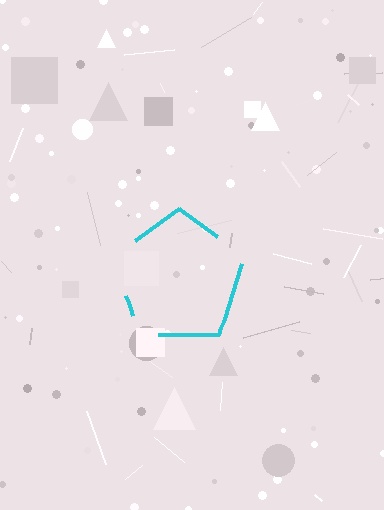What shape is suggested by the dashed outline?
The dashed outline suggests a pentagon.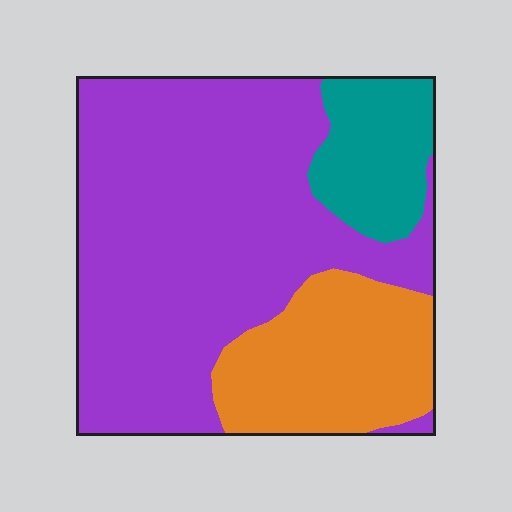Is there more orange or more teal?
Orange.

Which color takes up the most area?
Purple, at roughly 65%.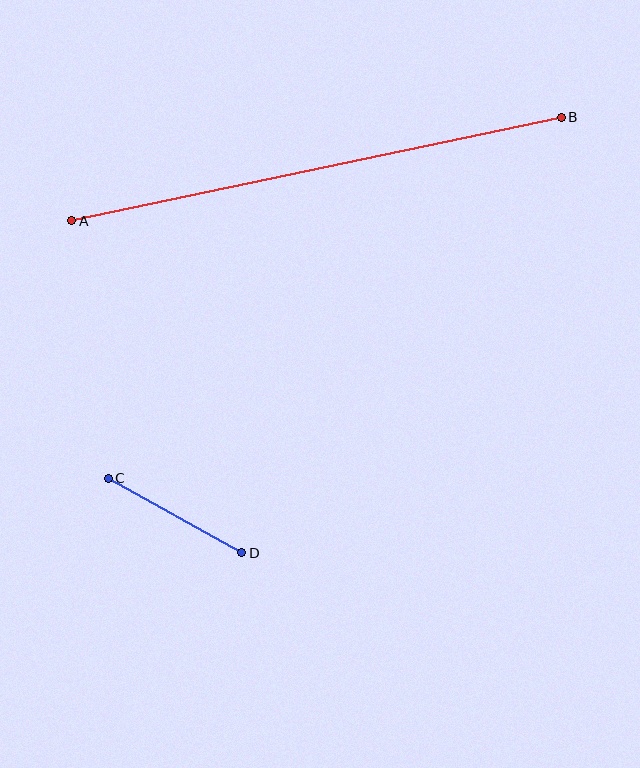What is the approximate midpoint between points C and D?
The midpoint is at approximately (175, 515) pixels.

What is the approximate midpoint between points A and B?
The midpoint is at approximately (317, 169) pixels.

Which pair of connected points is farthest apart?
Points A and B are farthest apart.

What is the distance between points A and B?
The distance is approximately 500 pixels.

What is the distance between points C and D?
The distance is approximately 153 pixels.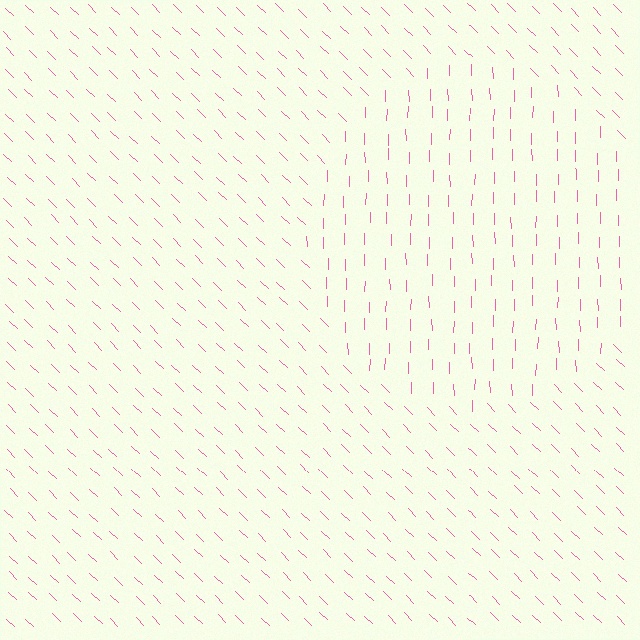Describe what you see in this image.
The image is filled with small pink line segments. A circle region in the image has lines oriented differently from the surrounding lines, creating a visible texture boundary.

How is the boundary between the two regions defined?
The boundary is defined purely by a change in line orientation (approximately 45 degrees difference). All lines are the same color and thickness.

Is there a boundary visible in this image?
Yes, there is a texture boundary formed by a change in line orientation.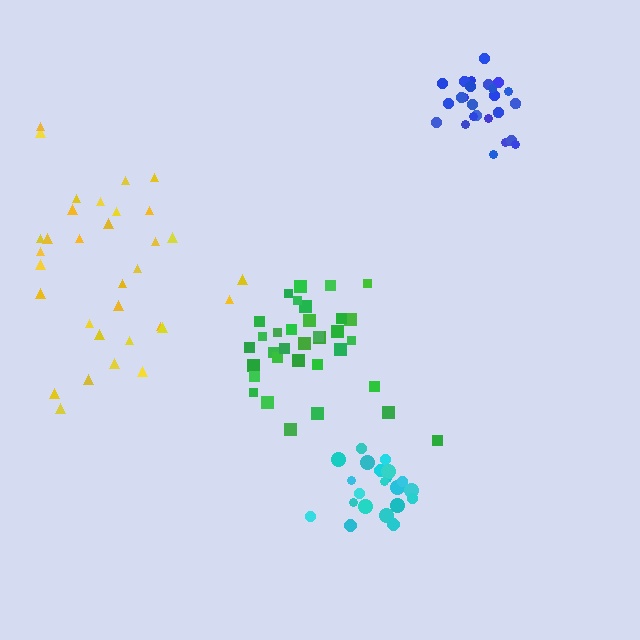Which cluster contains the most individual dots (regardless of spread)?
Green (34).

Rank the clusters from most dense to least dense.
blue, cyan, green, yellow.